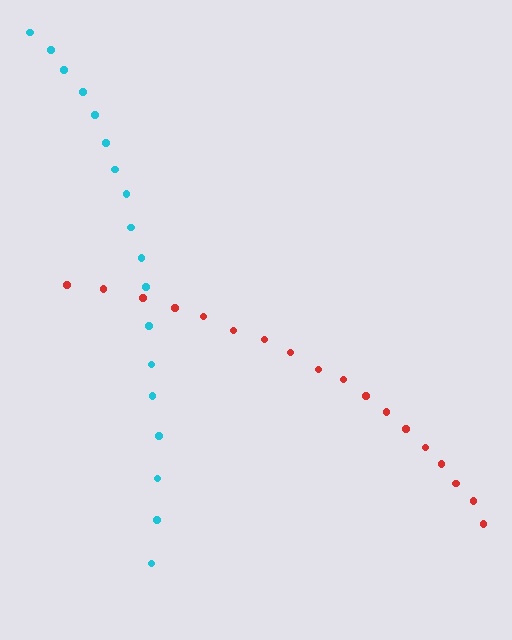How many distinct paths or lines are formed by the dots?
There are 2 distinct paths.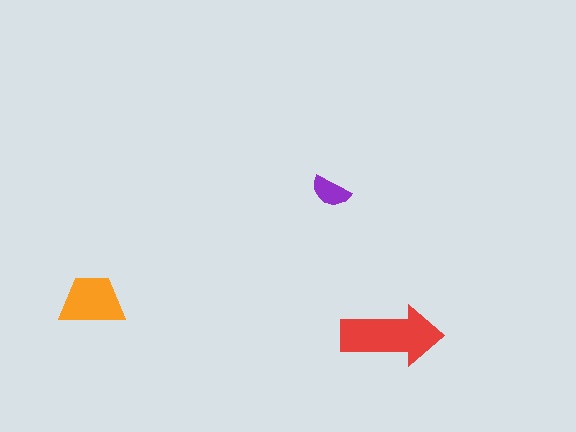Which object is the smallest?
The purple semicircle.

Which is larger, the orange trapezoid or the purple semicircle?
The orange trapezoid.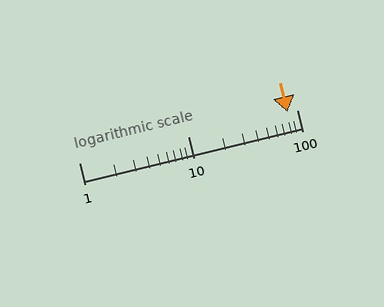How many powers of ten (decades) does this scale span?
The scale spans 2 decades, from 1 to 100.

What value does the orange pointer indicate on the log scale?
The pointer indicates approximately 82.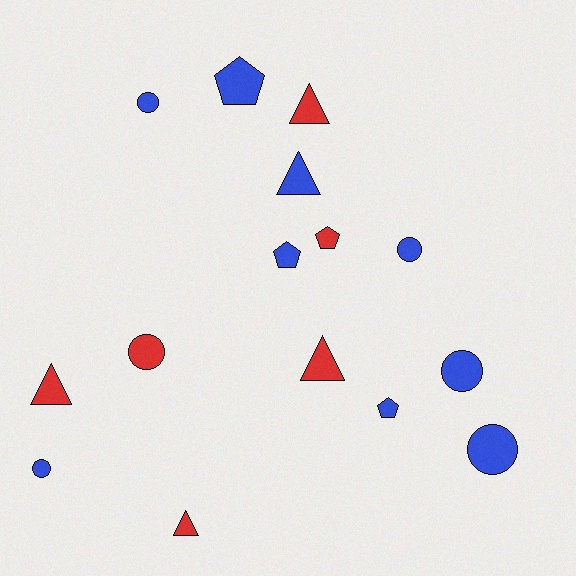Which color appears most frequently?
Blue, with 9 objects.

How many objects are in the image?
There are 15 objects.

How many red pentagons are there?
There is 1 red pentagon.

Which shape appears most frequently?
Circle, with 6 objects.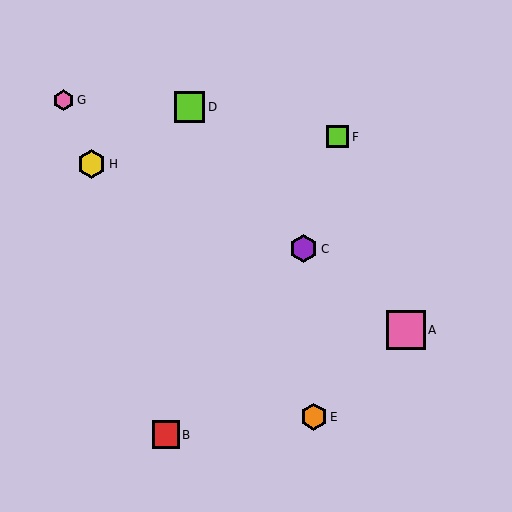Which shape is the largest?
The pink square (labeled A) is the largest.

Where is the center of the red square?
The center of the red square is at (166, 435).